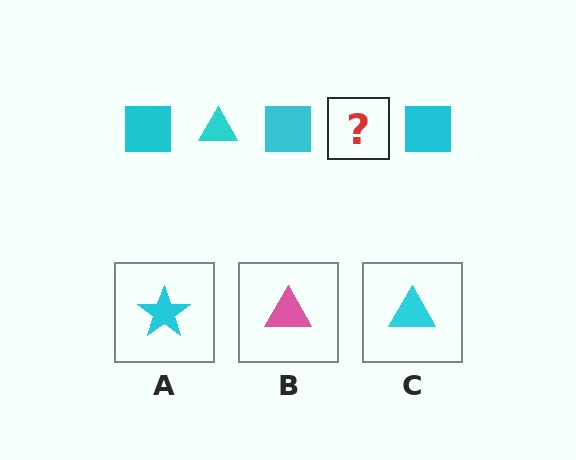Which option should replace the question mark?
Option C.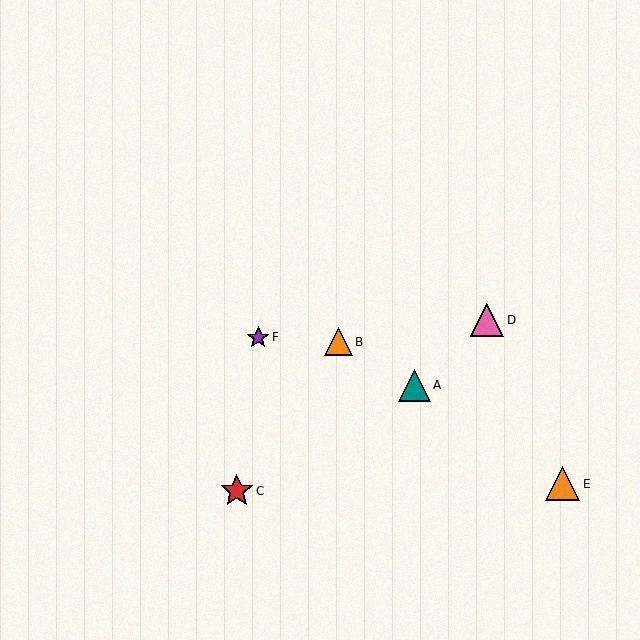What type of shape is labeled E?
Shape E is an orange triangle.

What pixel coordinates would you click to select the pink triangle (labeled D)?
Click at (487, 320) to select the pink triangle D.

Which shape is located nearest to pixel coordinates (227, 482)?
The red star (labeled C) at (237, 491) is nearest to that location.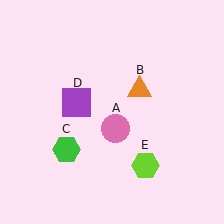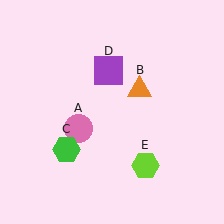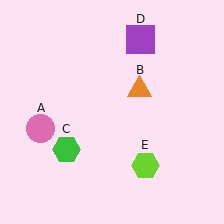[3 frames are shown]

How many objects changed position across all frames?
2 objects changed position: pink circle (object A), purple square (object D).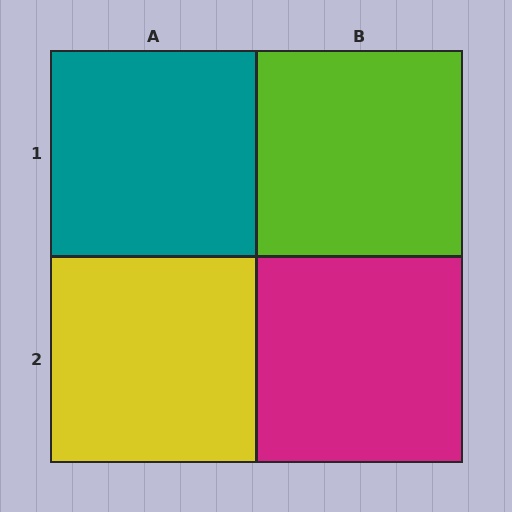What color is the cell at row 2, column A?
Yellow.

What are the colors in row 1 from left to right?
Teal, lime.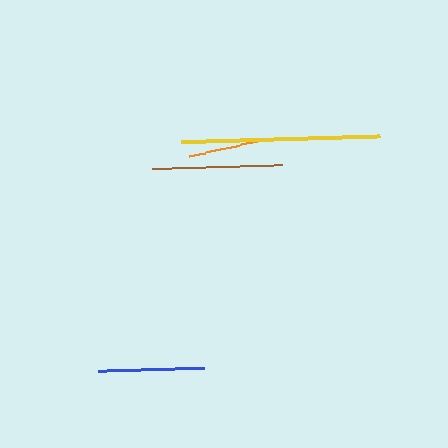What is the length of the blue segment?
The blue segment is approximately 105 pixels long.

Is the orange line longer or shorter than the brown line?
The brown line is longer than the orange line.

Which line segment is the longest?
The yellow line is the longest at approximately 199 pixels.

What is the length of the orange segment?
The orange segment is approximately 74 pixels long.